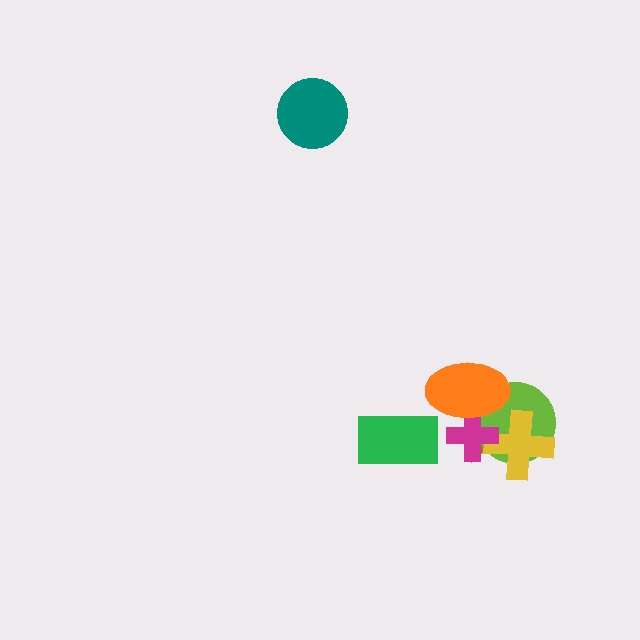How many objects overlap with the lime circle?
4 objects overlap with the lime circle.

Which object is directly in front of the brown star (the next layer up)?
The lime circle is directly in front of the brown star.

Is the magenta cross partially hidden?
Yes, it is partially covered by another shape.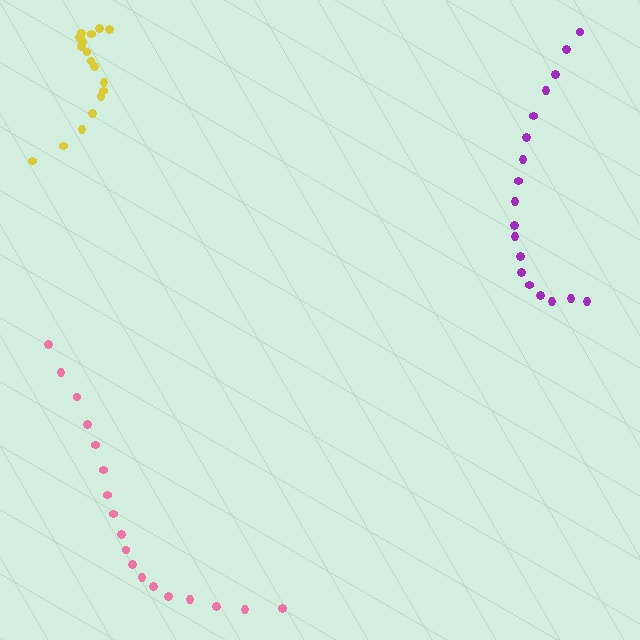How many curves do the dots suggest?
There are 3 distinct paths.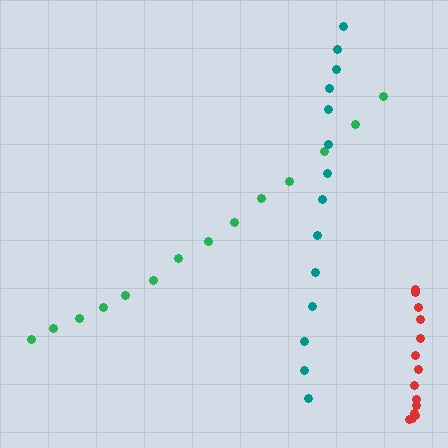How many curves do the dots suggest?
There are 3 distinct paths.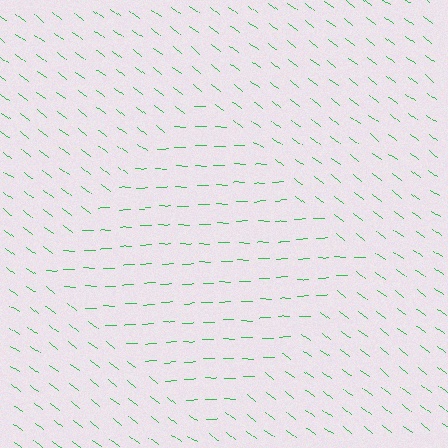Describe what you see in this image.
The image is filled with small green line segments. A diamond region in the image has lines oriented differently from the surrounding lines, creating a visible texture boundary.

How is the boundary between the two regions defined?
The boundary is defined purely by a change in line orientation (approximately 37 degrees difference). All lines are the same color and thickness.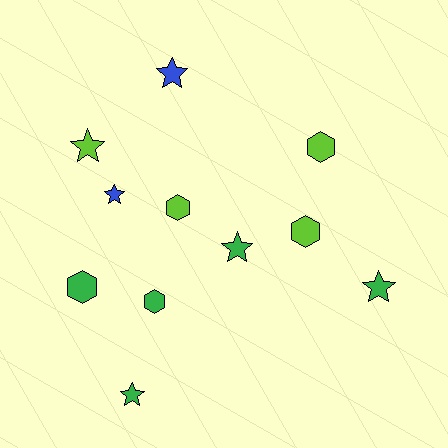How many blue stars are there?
There are 2 blue stars.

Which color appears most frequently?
Green, with 5 objects.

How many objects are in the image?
There are 11 objects.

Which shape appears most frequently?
Star, with 6 objects.